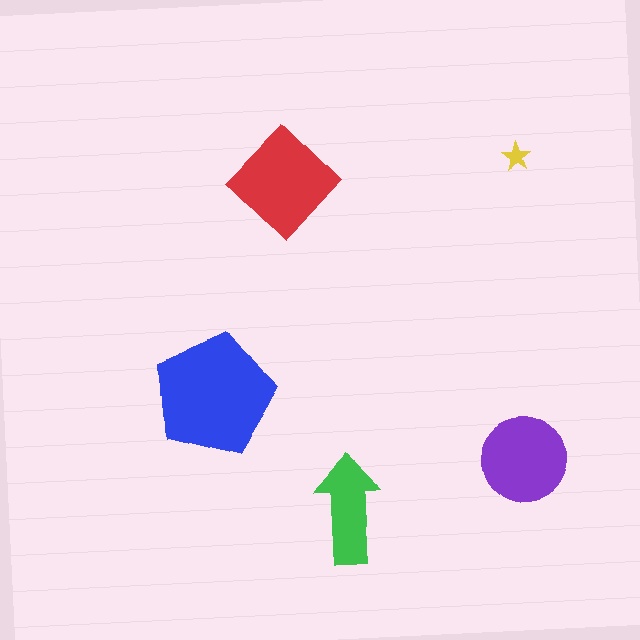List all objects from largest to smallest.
The blue pentagon, the red diamond, the purple circle, the green arrow, the yellow star.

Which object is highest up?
The yellow star is topmost.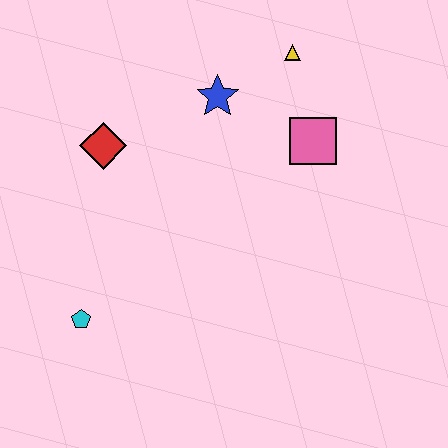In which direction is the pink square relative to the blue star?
The pink square is to the right of the blue star.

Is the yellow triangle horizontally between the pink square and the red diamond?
Yes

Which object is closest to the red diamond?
The blue star is closest to the red diamond.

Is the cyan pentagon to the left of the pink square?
Yes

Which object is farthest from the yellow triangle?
The cyan pentagon is farthest from the yellow triangle.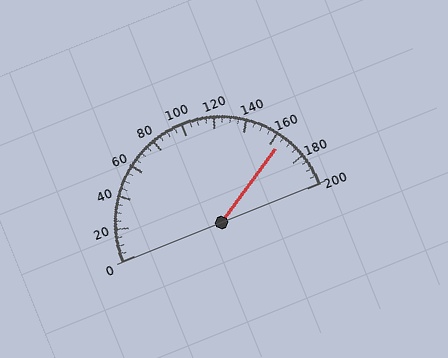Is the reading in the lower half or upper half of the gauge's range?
The reading is in the upper half of the range (0 to 200).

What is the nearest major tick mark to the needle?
The nearest major tick mark is 160.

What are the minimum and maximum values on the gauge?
The gauge ranges from 0 to 200.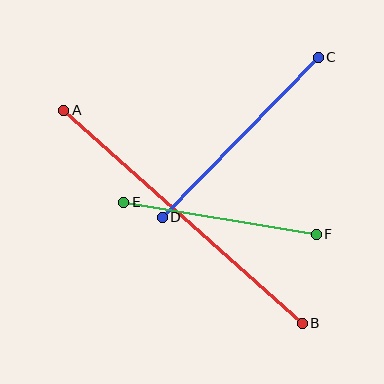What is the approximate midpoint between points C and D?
The midpoint is at approximately (240, 137) pixels.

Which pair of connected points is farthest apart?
Points A and B are farthest apart.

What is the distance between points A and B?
The distance is approximately 320 pixels.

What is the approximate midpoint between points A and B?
The midpoint is at approximately (183, 217) pixels.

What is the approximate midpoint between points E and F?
The midpoint is at approximately (220, 218) pixels.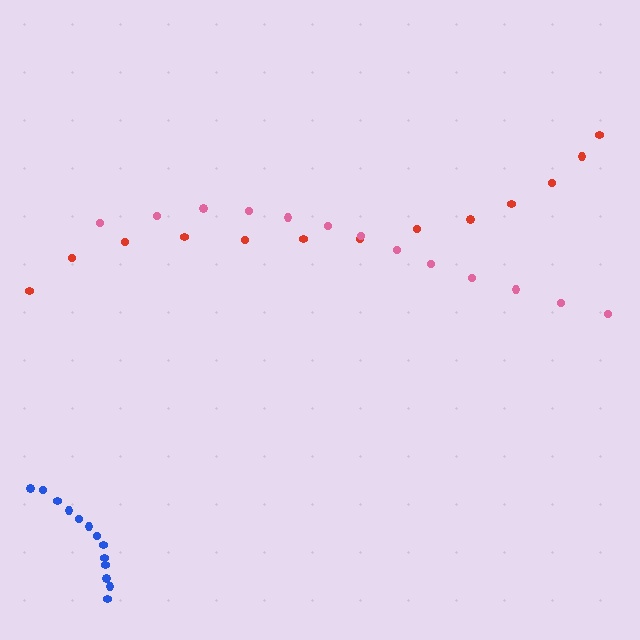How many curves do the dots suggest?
There are 3 distinct paths.